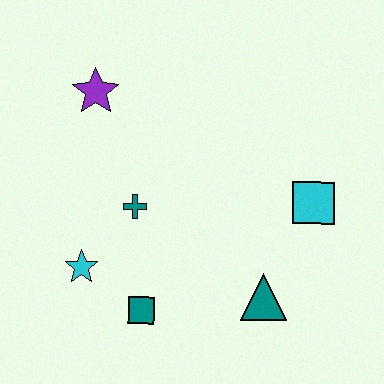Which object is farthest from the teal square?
The purple star is farthest from the teal square.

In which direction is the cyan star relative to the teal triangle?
The cyan star is to the left of the teal triangle.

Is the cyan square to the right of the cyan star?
Yes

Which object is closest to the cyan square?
The teal triangle is closest to the cyan square.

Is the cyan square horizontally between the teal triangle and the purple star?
No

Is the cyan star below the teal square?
No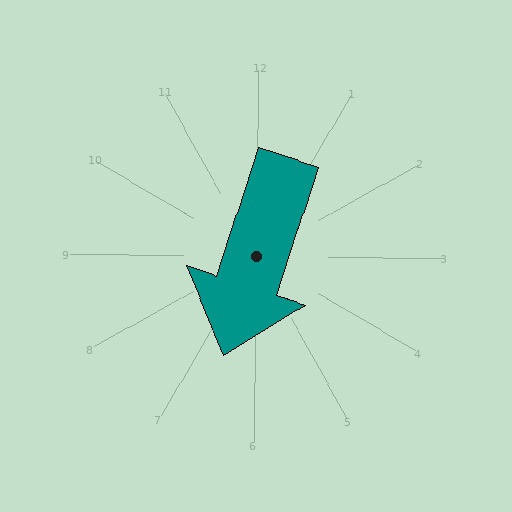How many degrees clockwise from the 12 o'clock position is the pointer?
Approximately 198 degrees.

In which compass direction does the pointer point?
South.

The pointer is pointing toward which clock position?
Roughly 7 o'clock.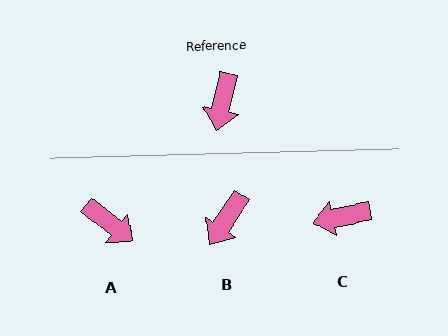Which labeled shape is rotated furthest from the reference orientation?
C, about 66 degrees away.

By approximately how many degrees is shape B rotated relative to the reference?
Approximately 22 degrees clockwise.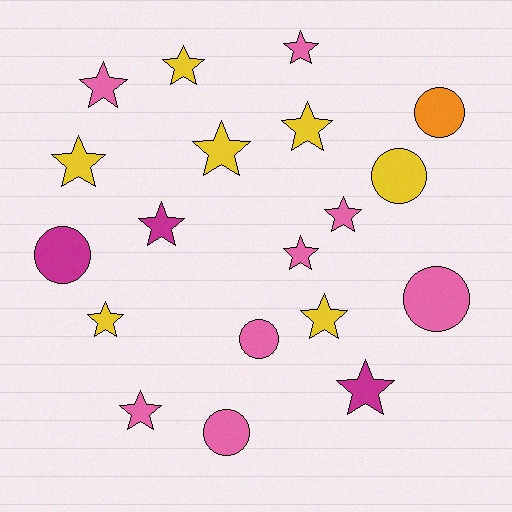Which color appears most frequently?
Pink, with 8 objects.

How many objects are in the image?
There are 19 objects.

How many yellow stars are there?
There are 6 yellow stars.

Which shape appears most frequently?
Star, with 13 objects.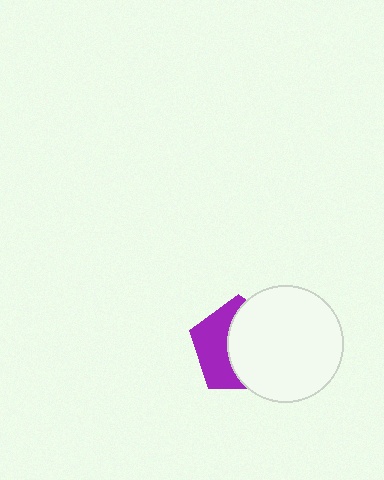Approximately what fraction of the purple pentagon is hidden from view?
Roughly 57% of the purple pentagon is hidden behind the white circle.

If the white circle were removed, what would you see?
You would see the complete purple pentagon.